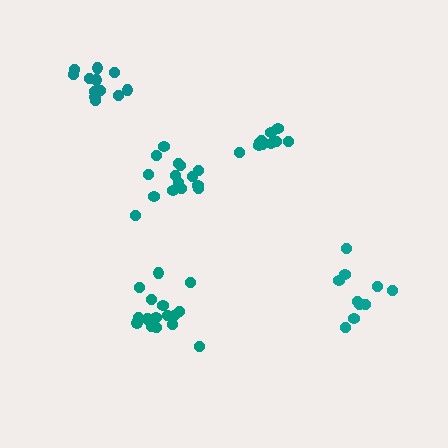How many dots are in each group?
Group 1: 15 dots, Group 2: 10 dots, Group 3: 16 dots, Group 4: 13 dots, Group 5: 10 dots (64 total).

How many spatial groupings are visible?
There are 5 spatial groupings.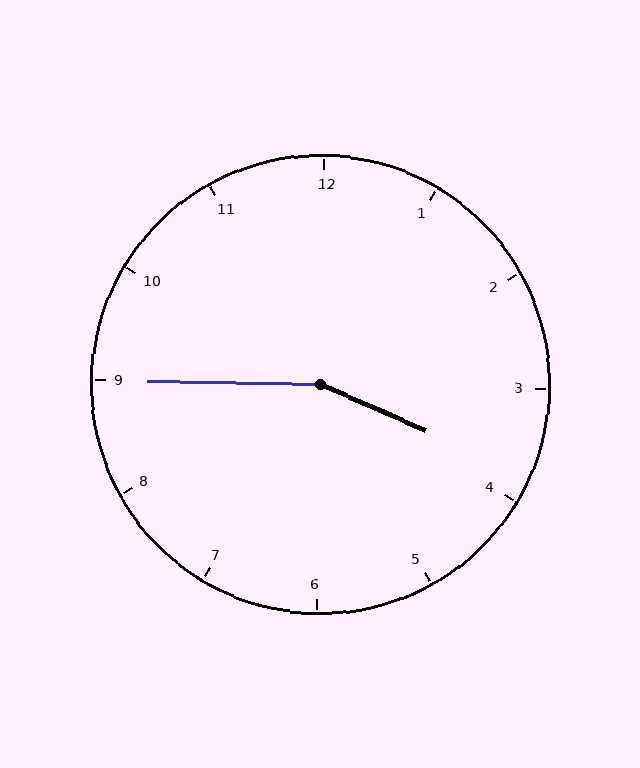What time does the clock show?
3:45.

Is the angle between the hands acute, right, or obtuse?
It is obtuse.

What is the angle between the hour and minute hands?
Approximately 158 degrees.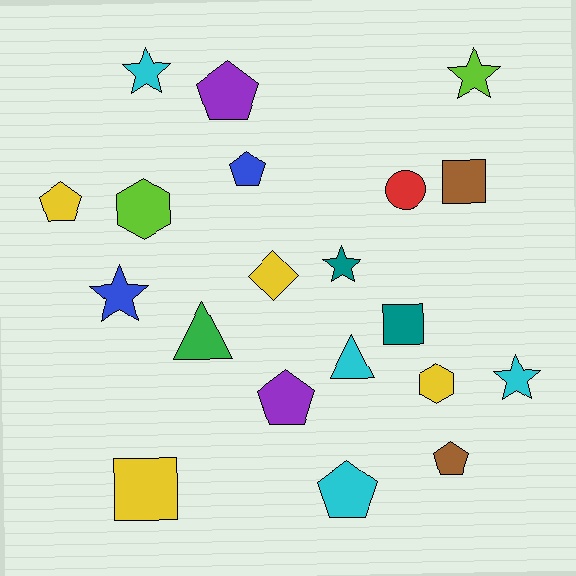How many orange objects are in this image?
There are no orange objects.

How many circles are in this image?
There is 1 circle.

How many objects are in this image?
There are 20 objects.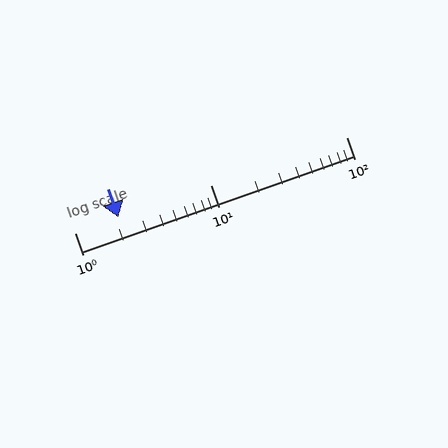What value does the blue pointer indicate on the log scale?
The pointer indicates approximately 2.1.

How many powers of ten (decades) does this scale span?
The scale spans 2 decades, from 1 to 100.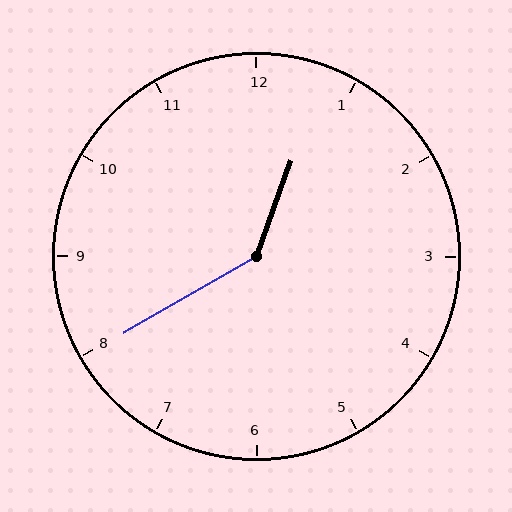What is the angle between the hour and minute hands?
Approximately 140 degrees.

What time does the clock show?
12:40.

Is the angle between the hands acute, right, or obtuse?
It is obtuse.